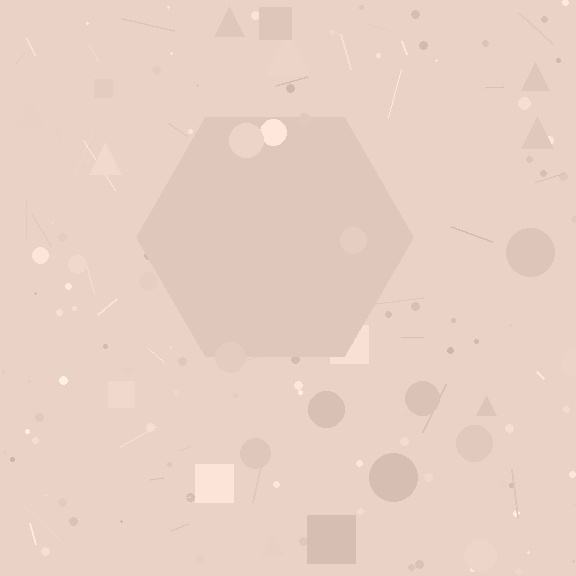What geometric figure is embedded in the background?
A hexagon is embedded in the background.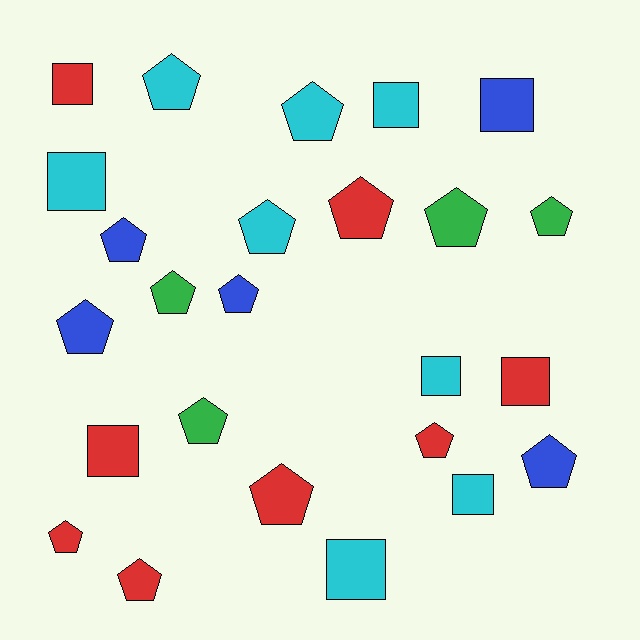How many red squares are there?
There are 3 red squares.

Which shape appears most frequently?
Pentagon, with 16 objects.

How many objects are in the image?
There are 25 objects.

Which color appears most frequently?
Cyan, with 8 objects.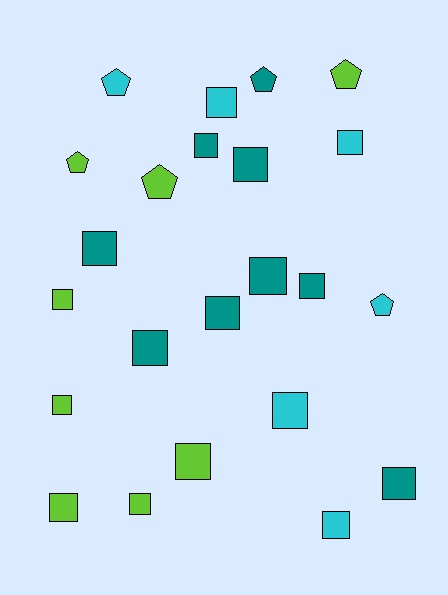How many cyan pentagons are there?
There are 2 cyan pentagons.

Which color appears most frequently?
Teal, with 9 objects.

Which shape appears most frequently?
Square, with 17 objects.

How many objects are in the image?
There are 23 objects.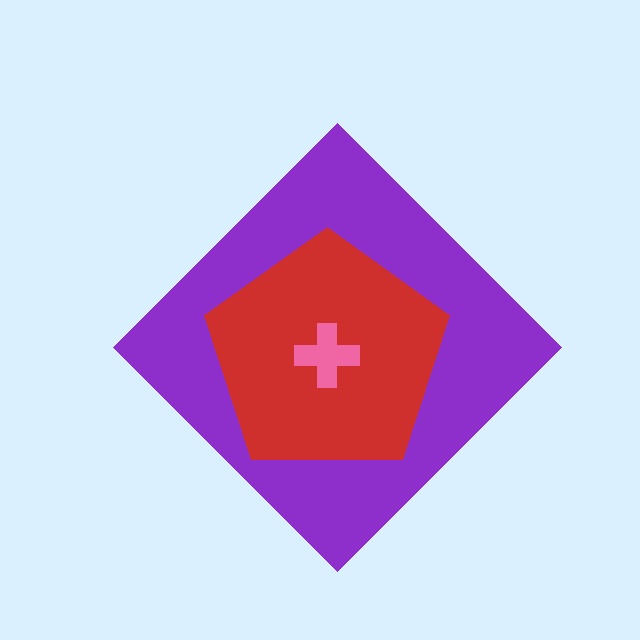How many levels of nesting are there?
3.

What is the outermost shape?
The purple diamond.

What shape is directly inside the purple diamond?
The red pentagon.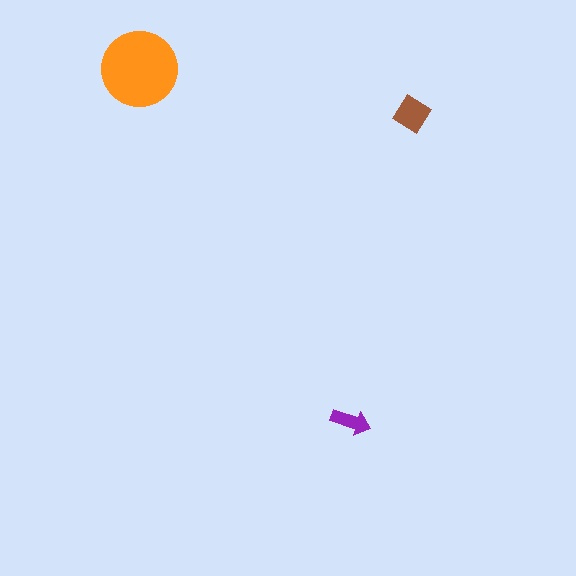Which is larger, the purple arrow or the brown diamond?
The brown diamond.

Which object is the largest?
The orange circle.